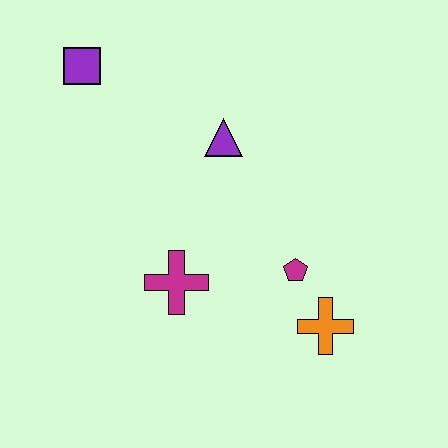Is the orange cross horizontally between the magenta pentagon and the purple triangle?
No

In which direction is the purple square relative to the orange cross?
The purple square is above the orange cross.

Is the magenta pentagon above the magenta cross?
Yes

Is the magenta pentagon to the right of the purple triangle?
Yes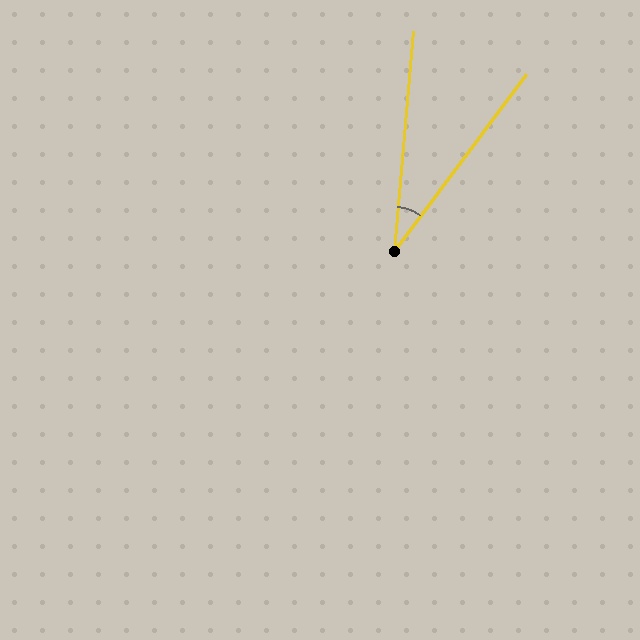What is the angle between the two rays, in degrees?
Approximately 32 degrees.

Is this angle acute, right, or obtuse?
It is acute.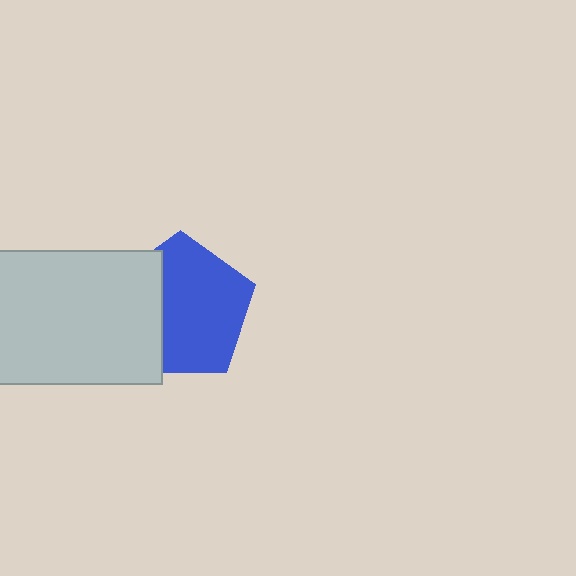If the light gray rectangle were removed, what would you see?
You would see the complete blue pentagon.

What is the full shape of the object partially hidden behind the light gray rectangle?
The partially hidden object is a blue pentagon.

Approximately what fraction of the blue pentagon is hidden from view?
Roughly 34% of the blue pentagon is hidden behind the light gray rectangle.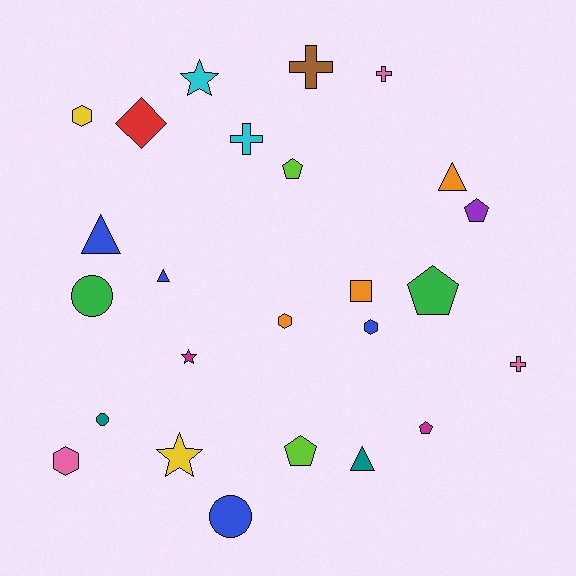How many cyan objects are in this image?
There are 2 cyan objects.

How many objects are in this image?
There are 25 objects.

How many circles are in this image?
There are 3 circles.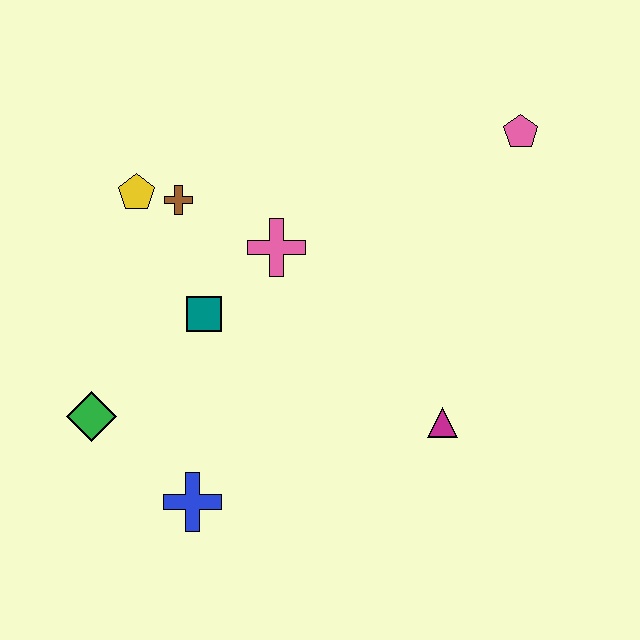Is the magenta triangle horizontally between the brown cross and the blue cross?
No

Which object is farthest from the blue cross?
The pink pentagon is farthest from the blue cross.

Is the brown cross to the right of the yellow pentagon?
Yes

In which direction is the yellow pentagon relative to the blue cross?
The yellow pentagon is above the blue cross.